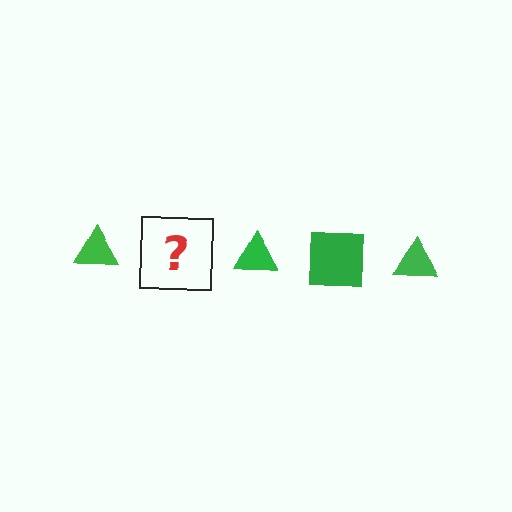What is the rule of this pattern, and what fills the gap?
The rule is that the pattern cycles through triangle, square shapes in green. The gap should be filled with a green square.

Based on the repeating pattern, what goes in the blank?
The blank should be a green square.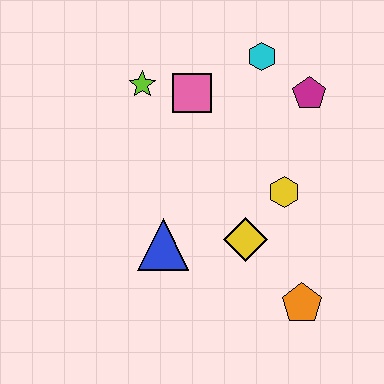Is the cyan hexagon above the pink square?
Yes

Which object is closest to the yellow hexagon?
The yellow diamond is closest to the yellow hexagon.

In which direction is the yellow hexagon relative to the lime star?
The yellow hexagon is to the right of the lime star.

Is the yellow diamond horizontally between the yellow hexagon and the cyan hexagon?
No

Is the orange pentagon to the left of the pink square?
No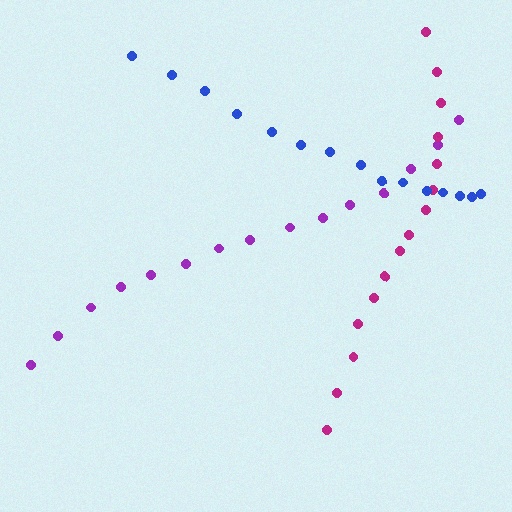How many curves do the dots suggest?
There are 3 distinct paths.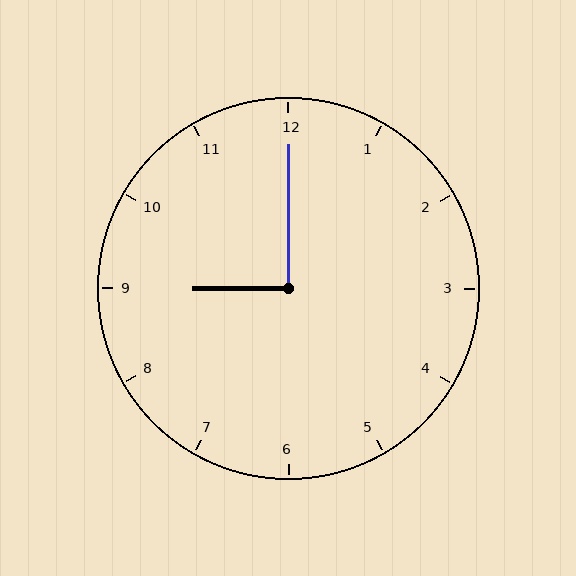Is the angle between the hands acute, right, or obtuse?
It is right.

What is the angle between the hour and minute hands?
Approximately 90 degrees.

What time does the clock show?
9:00.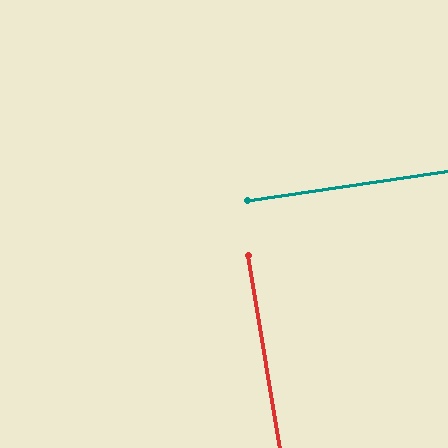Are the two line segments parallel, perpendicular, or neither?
Perpendicular — they meet at approximately 89°.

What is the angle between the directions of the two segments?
Approximately 89 degrees.